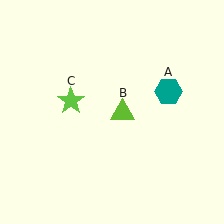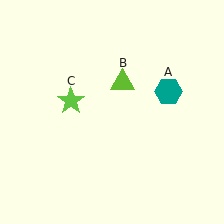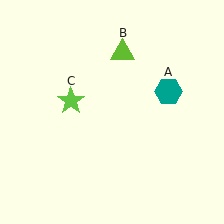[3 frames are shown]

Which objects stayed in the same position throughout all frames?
Teal hexagon (object A) and lime star (object C) remained stationary.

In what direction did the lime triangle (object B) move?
The lime triangle (object B) moved up.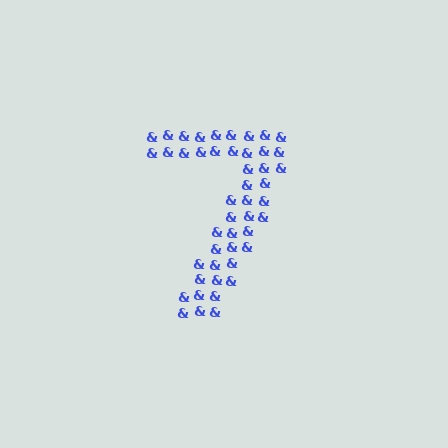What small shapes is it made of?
It is made of small ampersands.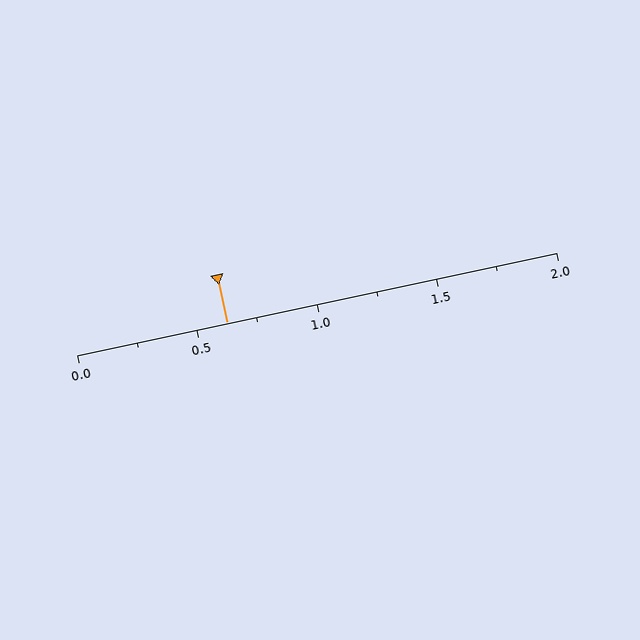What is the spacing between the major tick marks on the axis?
The major ticks are spaced 0.5 apart.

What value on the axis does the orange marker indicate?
The marker indicates approximately 0.62.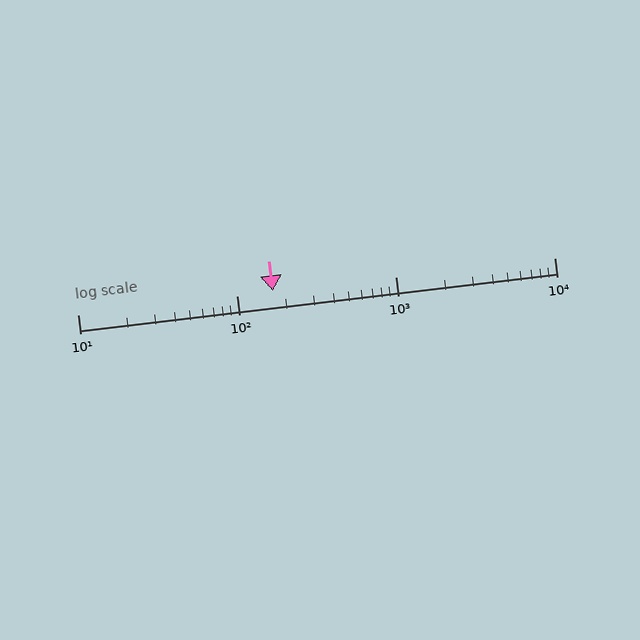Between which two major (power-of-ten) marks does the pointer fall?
The pointer is between 100 and 1000.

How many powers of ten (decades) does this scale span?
The scale spans 3 decades, from 10 to 10000.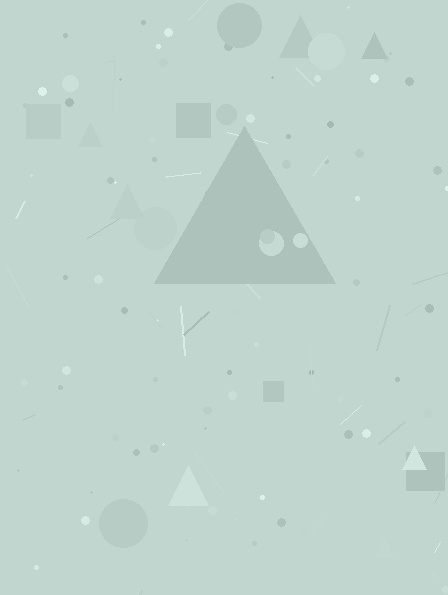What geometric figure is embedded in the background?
A triangle is embedded in the background.